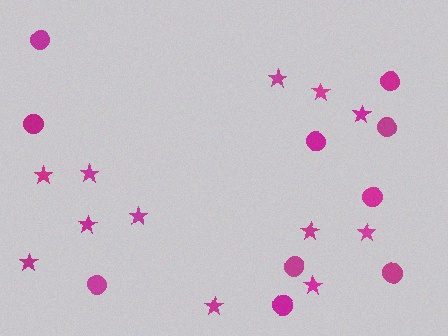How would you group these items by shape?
There are 2 groups: one group of circles (10) and one group of stars (12).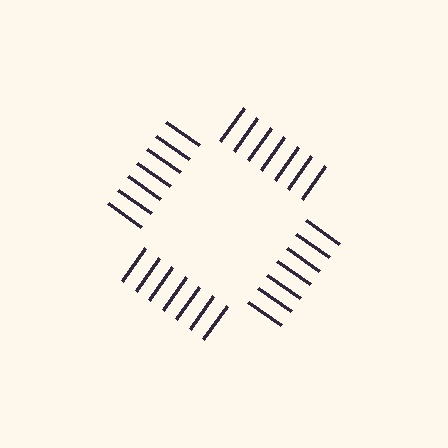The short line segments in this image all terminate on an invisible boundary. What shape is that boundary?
An illusory square — the line segments terminate on its edges but no continuous stroke is drawn.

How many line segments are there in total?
28 — 7 along each of the 4 edges.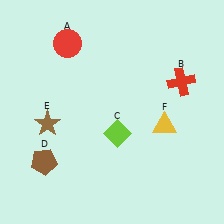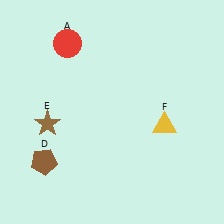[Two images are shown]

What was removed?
The red cross (B), the lime diamond (C) were removed in Image 2.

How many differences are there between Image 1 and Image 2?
There are 2 differences between the two images.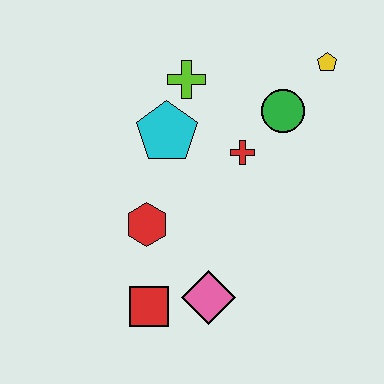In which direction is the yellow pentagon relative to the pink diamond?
The yellow pentagon is above the pink diamond.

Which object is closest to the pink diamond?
The red square is closest to the pink diamond.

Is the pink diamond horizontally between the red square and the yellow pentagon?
Yes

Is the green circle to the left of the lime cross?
No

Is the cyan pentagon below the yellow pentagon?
Yes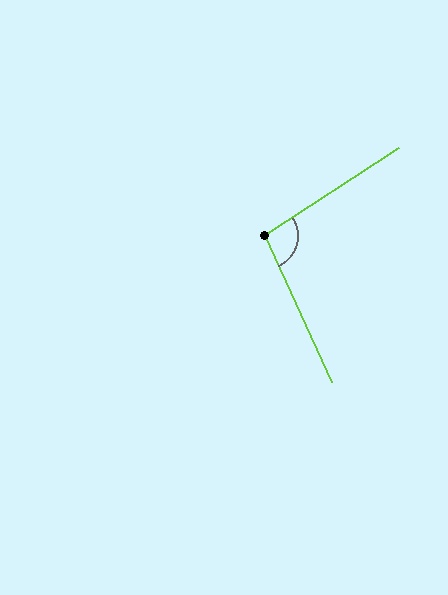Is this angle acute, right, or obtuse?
It is obtuse.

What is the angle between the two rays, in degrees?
Approximately 99 degrees.